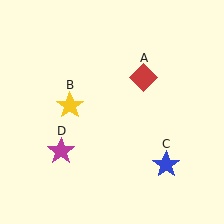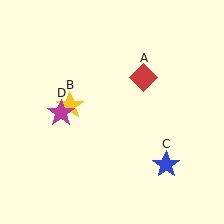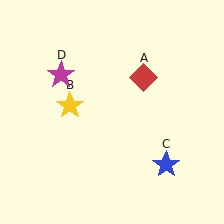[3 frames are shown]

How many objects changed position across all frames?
1 object changed position: magenta star (object D).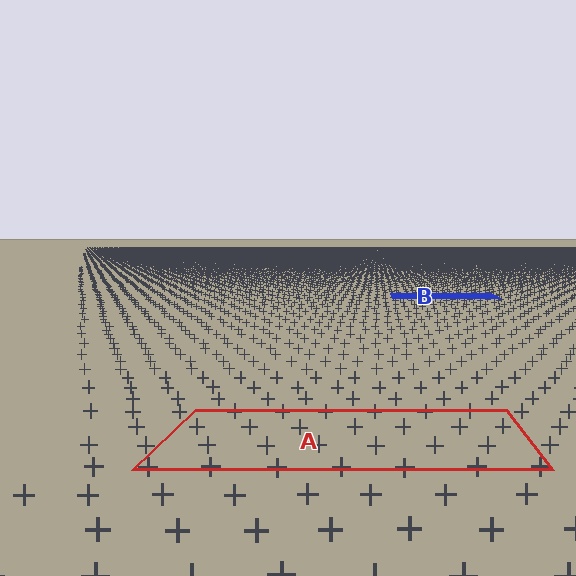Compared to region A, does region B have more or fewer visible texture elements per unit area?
Region B has more texture elements per unit area — they are packed more densely because it is farther away.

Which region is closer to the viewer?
Region A is closer. The texture elements there are larger and more spread out.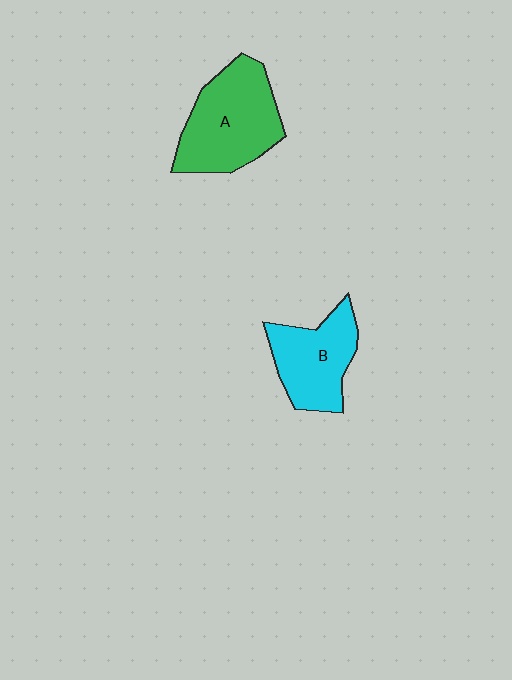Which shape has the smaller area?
Shape B (cyan).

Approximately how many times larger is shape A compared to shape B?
Approximately 1.3 times.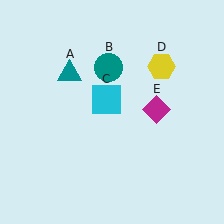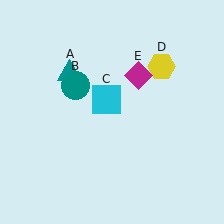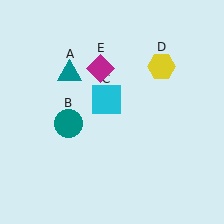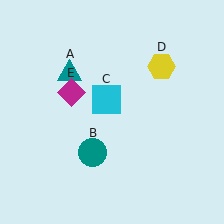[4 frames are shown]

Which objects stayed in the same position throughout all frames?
Teal triangle (object A) and cyan square (object C) and yellow hexagon (object D) remained stationary.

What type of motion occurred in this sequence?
The teal circle (object B), magenta diamond (object E) rotated counterclockwise around the center of the scene.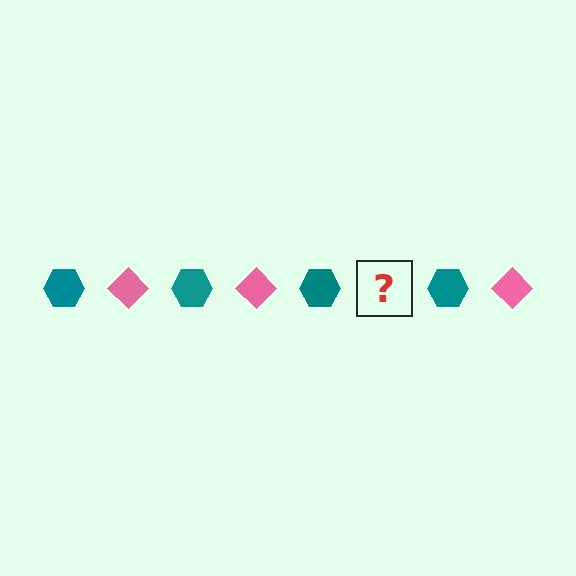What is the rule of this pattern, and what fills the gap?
The rule is that the pattern alternates between teal hexagon and pink diamond. The gap should be filled with a pink diamond.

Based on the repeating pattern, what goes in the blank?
The blank should be a pink diamond.